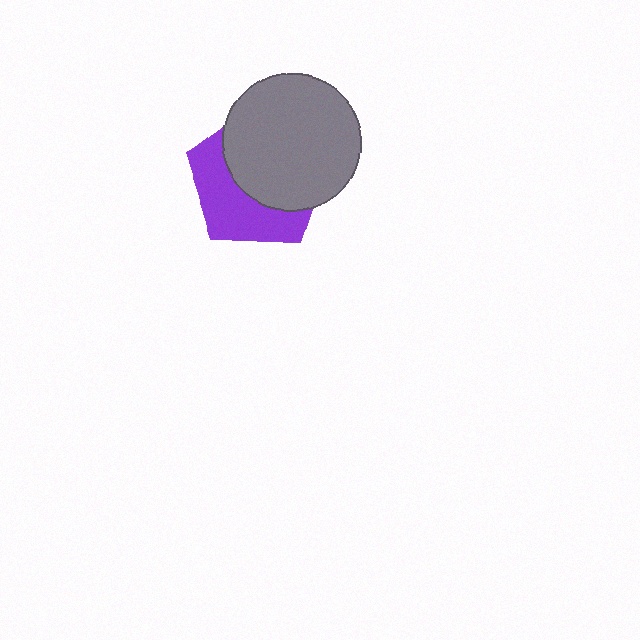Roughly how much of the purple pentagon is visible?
A small part of it is visible (roughly 43%).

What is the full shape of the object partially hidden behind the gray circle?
The partially hidden object is a purple pentagon.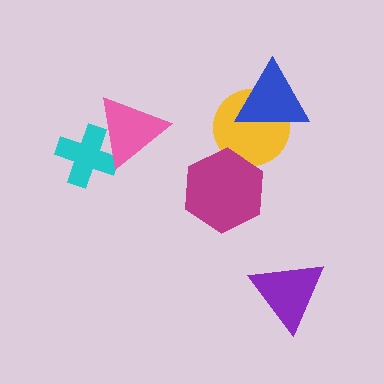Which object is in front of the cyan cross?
The pink triangle is in front of the cyan cross.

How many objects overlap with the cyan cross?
1 object overlaps with the cyan cross.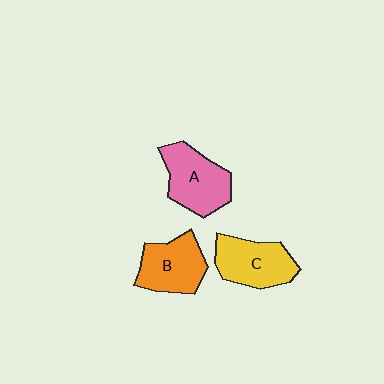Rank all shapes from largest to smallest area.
From largest to smallest: A (pink), C (yellow), B (orange).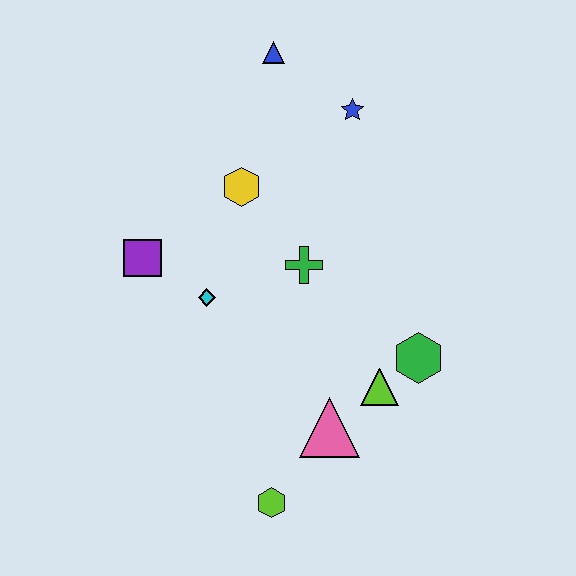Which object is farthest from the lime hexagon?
The blue triangle is farthest from the lime hexagon.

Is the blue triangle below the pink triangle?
No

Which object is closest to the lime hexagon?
The pink triangle is closest to the lime hexagon.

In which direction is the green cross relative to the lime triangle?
The green cross is above the lime triangle.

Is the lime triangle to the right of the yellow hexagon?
Yes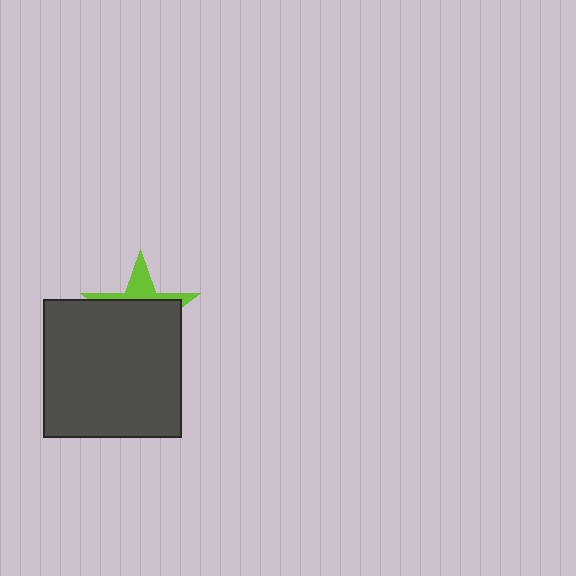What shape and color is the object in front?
The object in front is a dark gray square.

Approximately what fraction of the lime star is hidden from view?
Roughly 70% of the lime star is hidden behind the dark gray square.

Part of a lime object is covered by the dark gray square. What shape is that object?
It is a star.